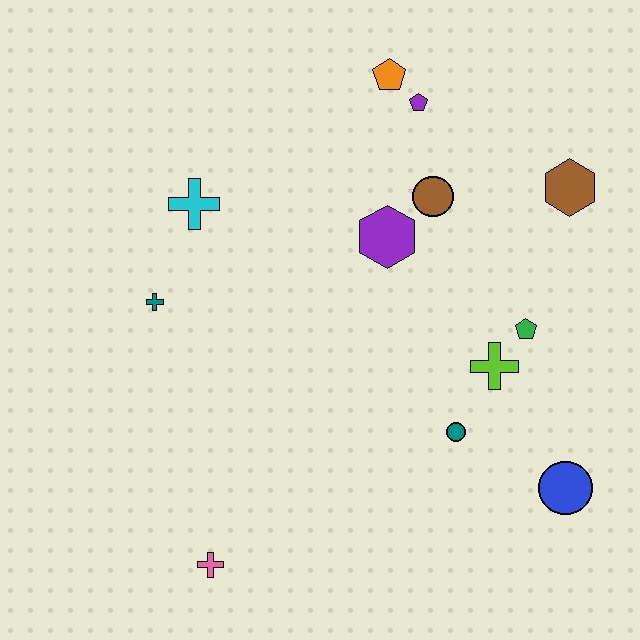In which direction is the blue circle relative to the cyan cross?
The blue circle is to the right of the cyan cross.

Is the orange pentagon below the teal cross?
No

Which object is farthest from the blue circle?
The cyan cross is farthest from the blue circle.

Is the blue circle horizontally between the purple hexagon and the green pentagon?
No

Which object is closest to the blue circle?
The teal circle is closest to the blue circle.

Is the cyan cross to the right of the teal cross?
Yes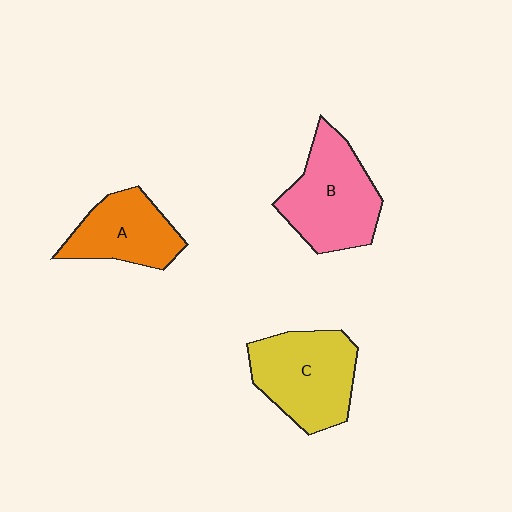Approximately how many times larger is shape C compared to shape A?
Approximately 1.3 times.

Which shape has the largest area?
Shape B (pink).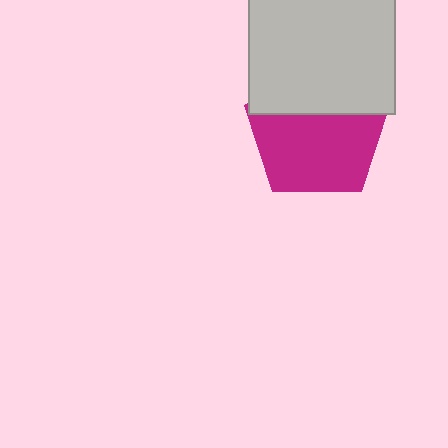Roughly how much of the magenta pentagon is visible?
About half of it is visible (roughly 62%).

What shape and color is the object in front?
The object in front is a light gray rectangle.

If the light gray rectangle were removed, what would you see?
You would see the complete magenta pentagon.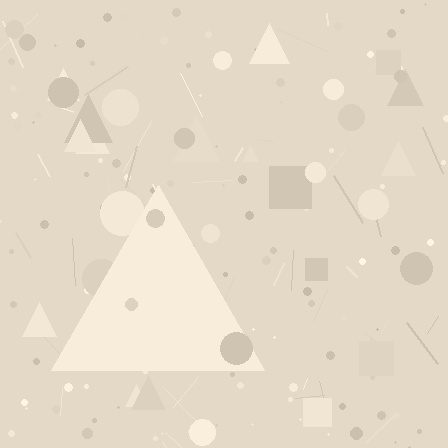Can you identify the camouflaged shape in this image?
The camouflaged shape is a triangle.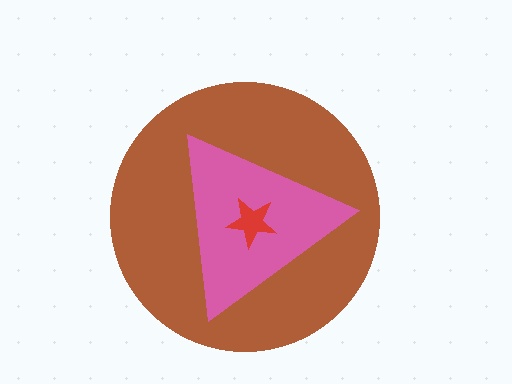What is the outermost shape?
The brown circle.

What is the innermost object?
The red star.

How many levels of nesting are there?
3.